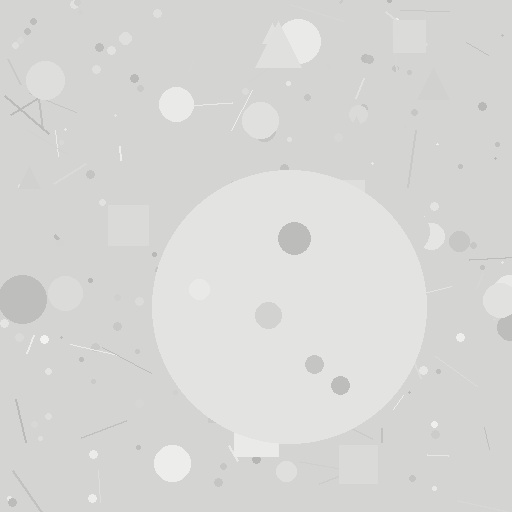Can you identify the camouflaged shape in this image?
The camouflaged shape is a circle.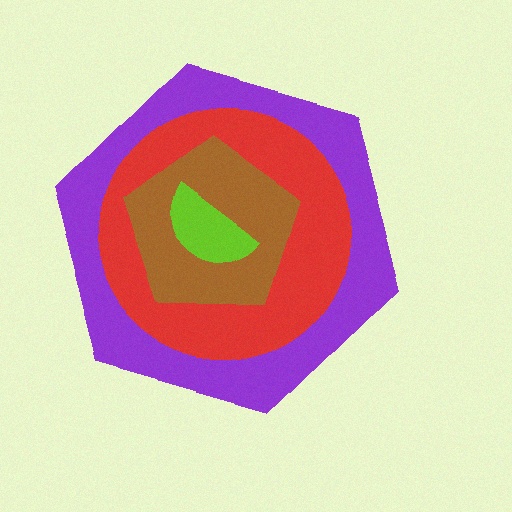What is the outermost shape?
The purple hexagon.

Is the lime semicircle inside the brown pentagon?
Yes.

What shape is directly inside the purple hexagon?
The red circle.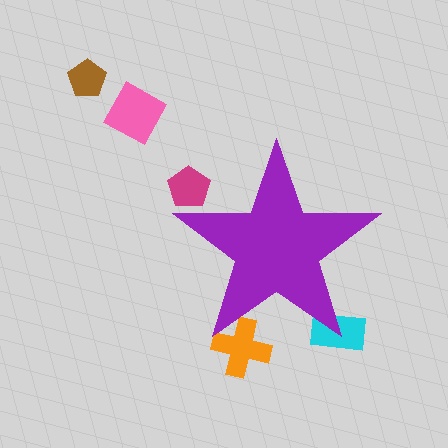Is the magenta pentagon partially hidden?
Yes, the magenta pentagon is partially hidden behind the purple star.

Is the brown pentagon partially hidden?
No, the brown pentagon is fully visible.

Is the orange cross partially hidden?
Yes, the orange cross is partially hidden behind the purple star.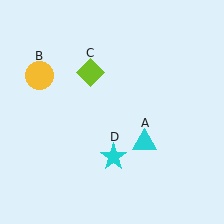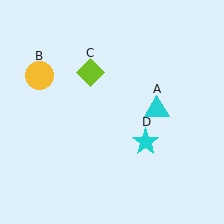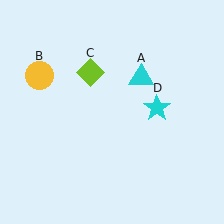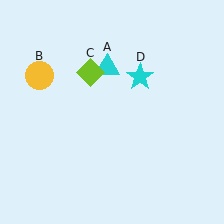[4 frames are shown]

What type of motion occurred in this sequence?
The cyan triangle (object A), cyan star (object D) rotated counterclockwise around the center of the scene.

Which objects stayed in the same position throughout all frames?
Yellow circle (object B) and lime diamond (object C) remained stationary.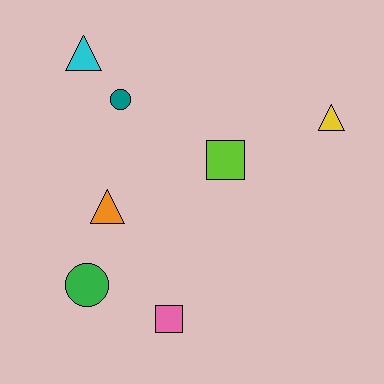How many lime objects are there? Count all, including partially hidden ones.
There is 1 lime object.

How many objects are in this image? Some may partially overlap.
There are 7 objects.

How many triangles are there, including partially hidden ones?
There are 3 triangles.